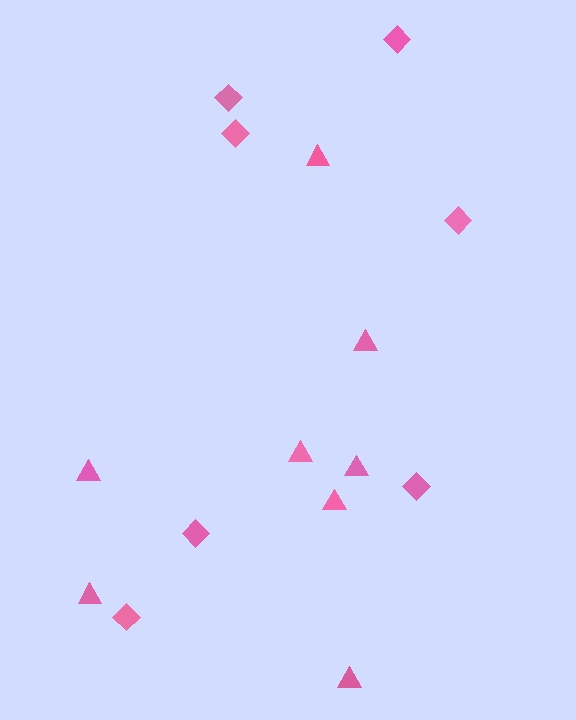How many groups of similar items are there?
There are 2 groups: one group of diamonds (7) and one group of triangles (8).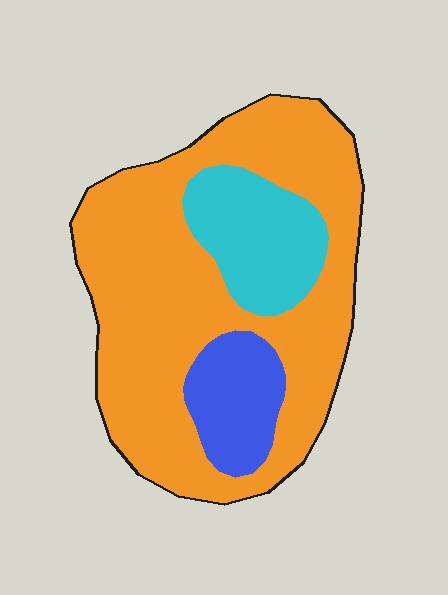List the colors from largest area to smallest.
From largest to smallest: orange, cyan, blue.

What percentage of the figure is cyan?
Cyan covers around 15% of the figure.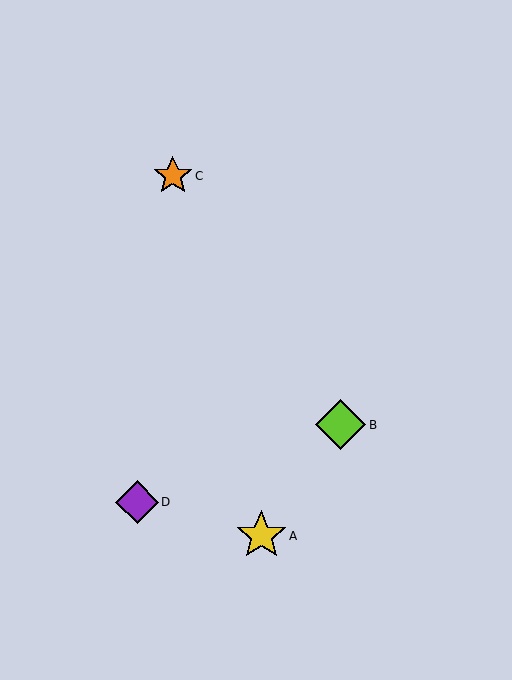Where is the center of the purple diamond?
The center of the purple diamond is at (137, 502).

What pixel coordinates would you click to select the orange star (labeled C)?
Click at (173, 176) to select the orange star C.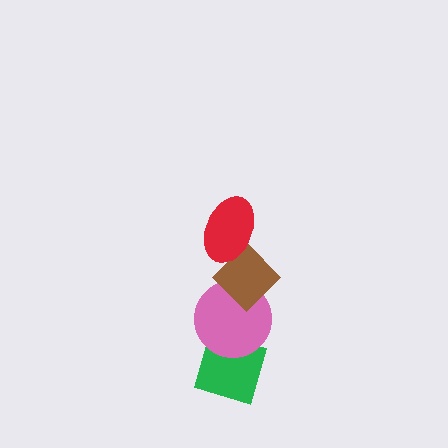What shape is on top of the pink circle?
The brown diamond is on top of the pink circle.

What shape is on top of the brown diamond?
The red ellipse is on top of the brown diamond.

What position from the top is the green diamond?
The green diamond is 4th from the top.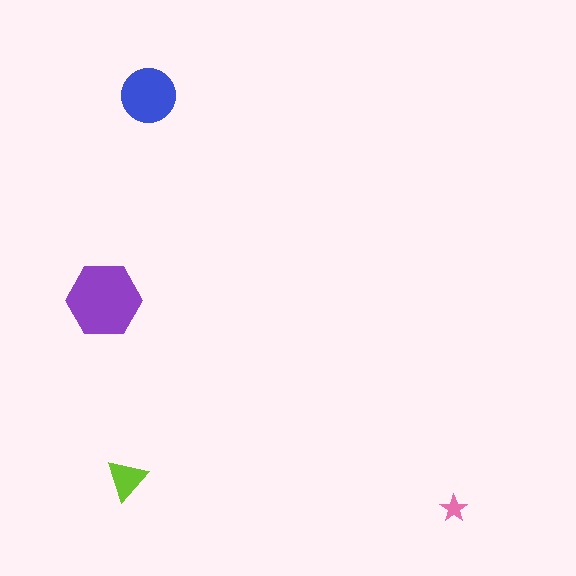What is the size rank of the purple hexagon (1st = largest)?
1st.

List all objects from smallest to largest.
The pink star, the lime triangle, the blue circle, the purple hexagon.